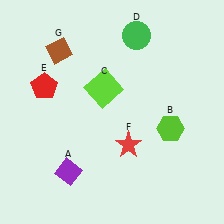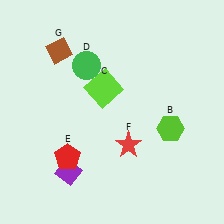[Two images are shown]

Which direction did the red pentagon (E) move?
The red pentagon (E) moved down.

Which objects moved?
The objects that moved are: the green circle (D), the red pentagon (E).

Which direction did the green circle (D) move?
The green circle (D) moved left.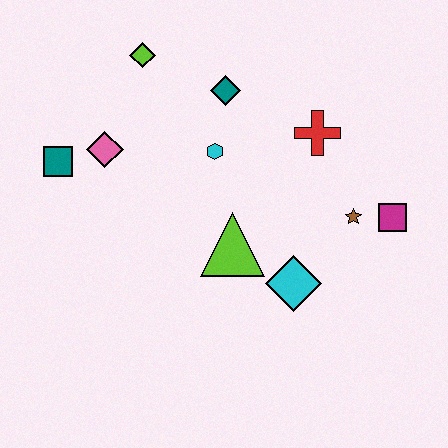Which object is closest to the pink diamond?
The teal square is closest to the pink diamond.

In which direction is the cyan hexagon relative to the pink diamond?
The cyan hexagon is to the right of the pink diamond.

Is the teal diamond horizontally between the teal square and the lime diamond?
No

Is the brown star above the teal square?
No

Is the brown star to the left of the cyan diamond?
No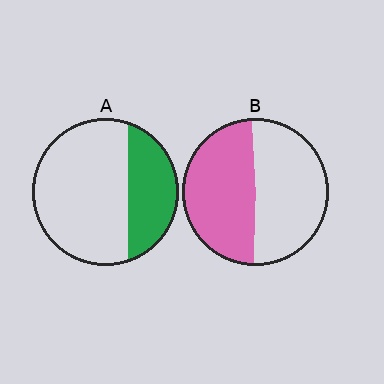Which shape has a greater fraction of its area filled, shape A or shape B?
Shape B.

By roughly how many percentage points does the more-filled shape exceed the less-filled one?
By roughly 20 percentage points (B over A).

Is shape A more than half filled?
No.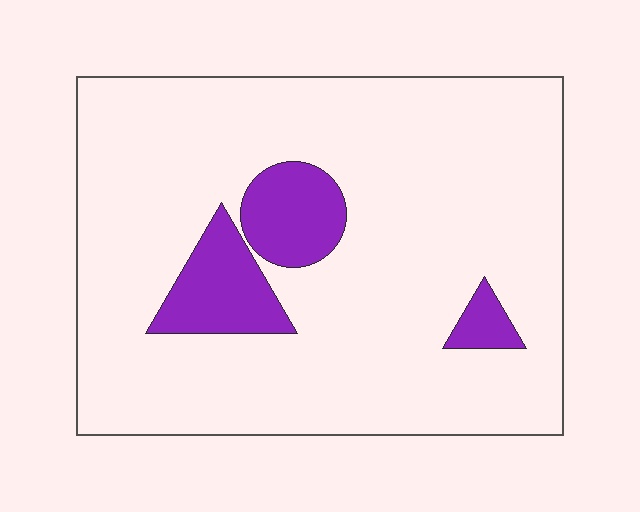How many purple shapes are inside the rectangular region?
3.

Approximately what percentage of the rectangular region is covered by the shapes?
Approximately 15%.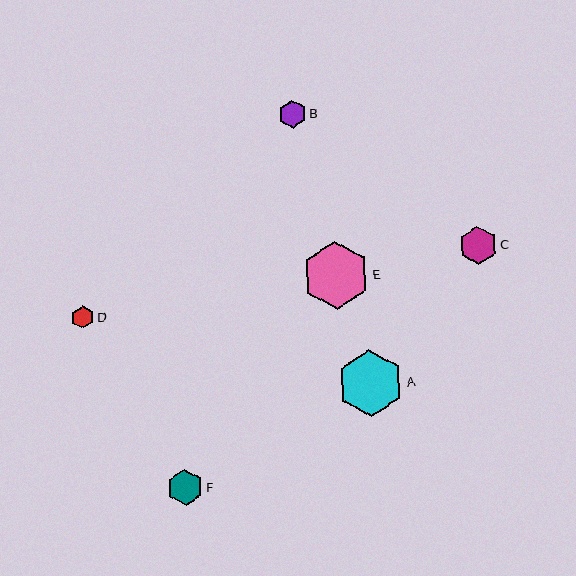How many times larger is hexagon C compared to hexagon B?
Hexagon C is approximately 1.4 times the size of hexagon B.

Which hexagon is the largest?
Hexagon E is the largest with a size of approximately 68 pixels.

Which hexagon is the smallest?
Hexagon D is the smallest with a size of approximately 22 pixels.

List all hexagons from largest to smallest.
From largest to smallest: E, A, C, F, B, D.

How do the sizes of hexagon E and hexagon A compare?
Hexagon E and hexagon A are approximately the same size.